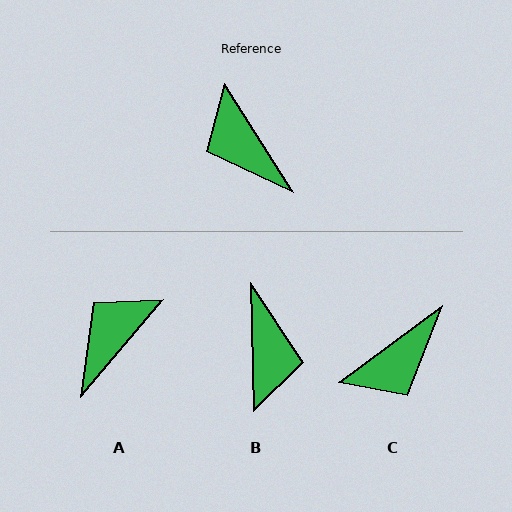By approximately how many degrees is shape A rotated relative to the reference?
Approximately 73 degrees clockwise.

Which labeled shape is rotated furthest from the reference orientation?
B, about 149 degrees away.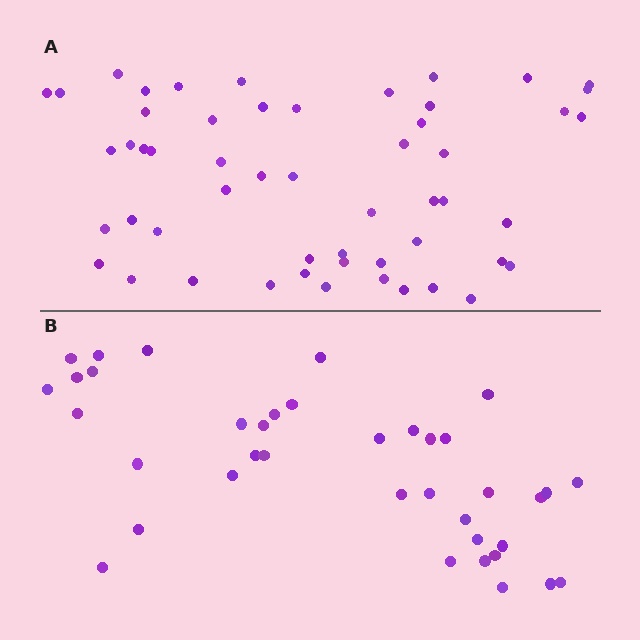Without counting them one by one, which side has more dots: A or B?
Region A (the top region) has more dots.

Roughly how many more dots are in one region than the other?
Region A has approximately 15 more dots than region B.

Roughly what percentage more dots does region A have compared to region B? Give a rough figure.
About 40% more.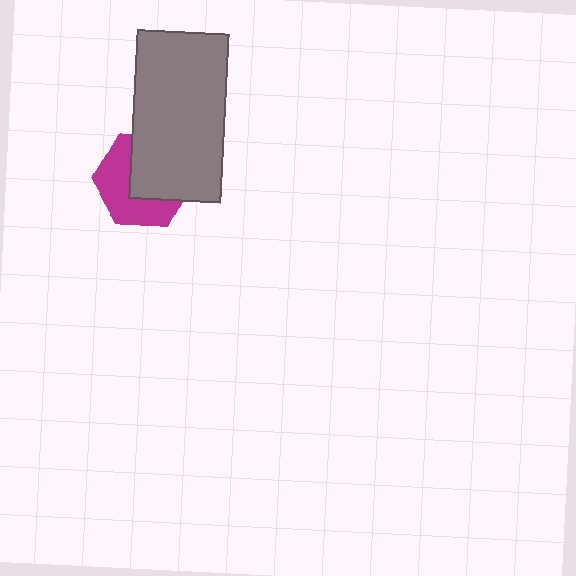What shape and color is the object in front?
The object in front is a gray rectangle.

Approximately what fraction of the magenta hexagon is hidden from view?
Roughly 52% of the magenta hexagon is hidden behind the gray rectangle.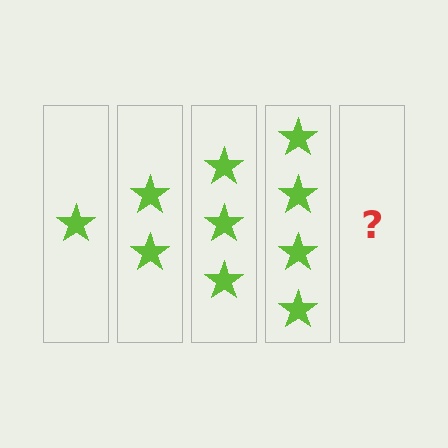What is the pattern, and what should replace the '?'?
The pattern is that each step adds one more star. The '?' should be 5 stars.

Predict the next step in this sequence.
The next step is 5 stars.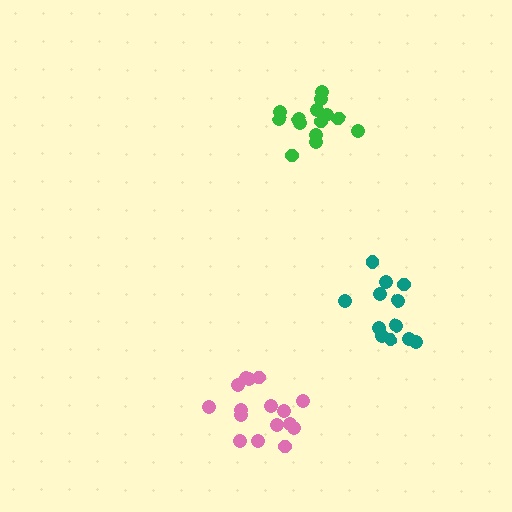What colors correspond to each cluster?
The clusters are colored: green, pink, teal.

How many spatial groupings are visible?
There are 3 spatial groupings.